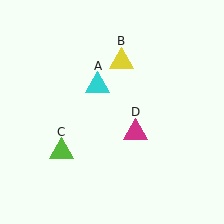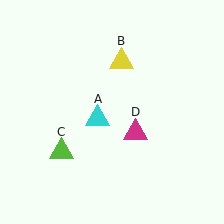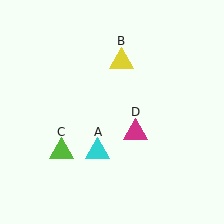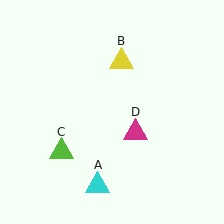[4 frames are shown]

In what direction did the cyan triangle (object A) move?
The cyan triangle (object A) moved down.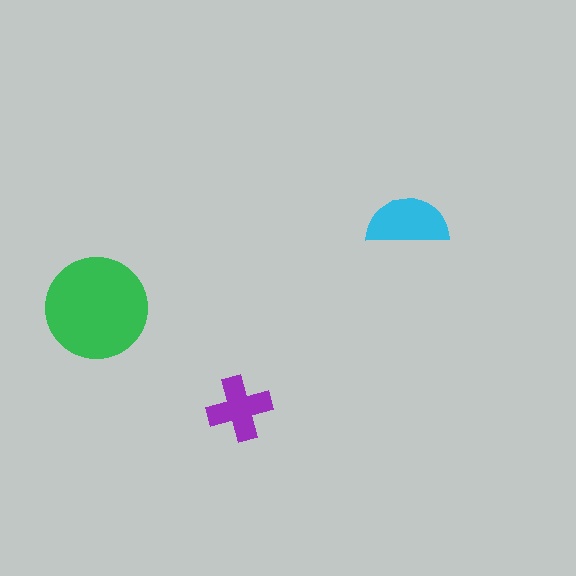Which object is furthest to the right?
The cyan semicircle is rightmost.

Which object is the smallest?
The purple cross.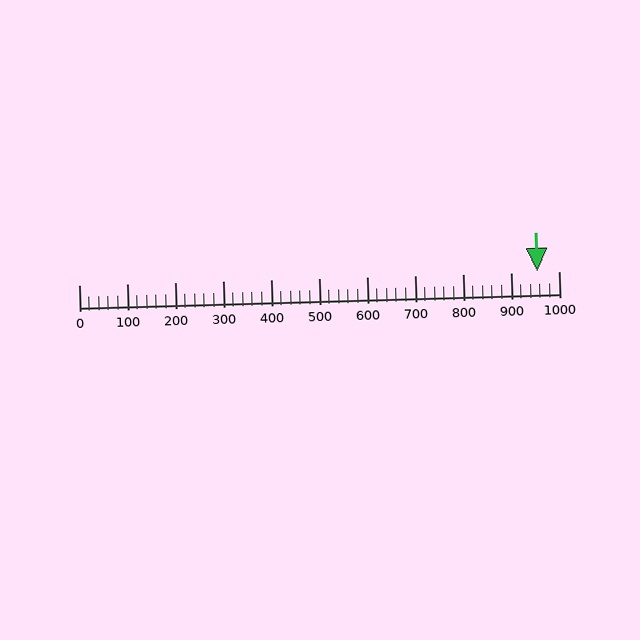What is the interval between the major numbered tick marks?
The major tick marks are spaced 100 units apart.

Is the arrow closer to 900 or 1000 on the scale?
The arrow is closer to 1000.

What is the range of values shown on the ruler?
The ruler shows values from 0 to 1000.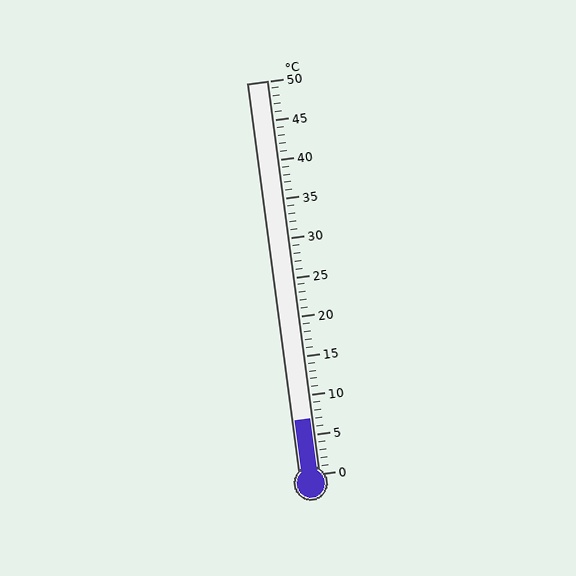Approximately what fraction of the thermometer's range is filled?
The thermometer is filled to approximately 15% of its range.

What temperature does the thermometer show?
The thermometer shows approximately 7°C.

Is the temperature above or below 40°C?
The temperature is below 40°C.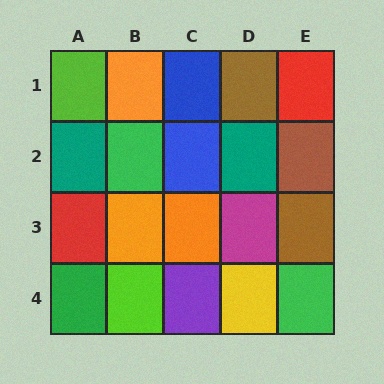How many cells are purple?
1 cell is purple.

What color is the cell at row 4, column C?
Purple.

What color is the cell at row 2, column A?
Teal.